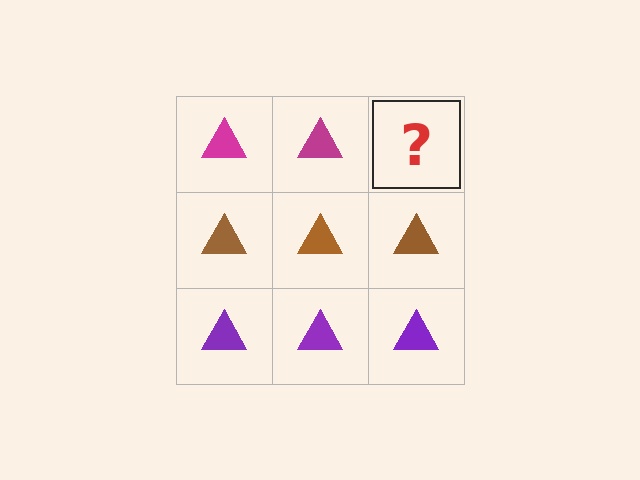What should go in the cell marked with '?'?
The missing cell should contain a magenta triangle.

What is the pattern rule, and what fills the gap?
The rule is that each row has a consistent color. The gap should be filled with a magenta triangle.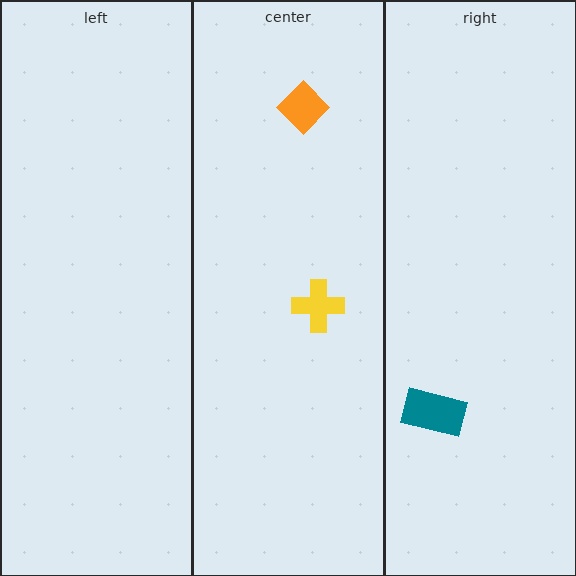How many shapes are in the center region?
2.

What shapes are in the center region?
The yellow cross, the orange diamond.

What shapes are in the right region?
The teal rectangle.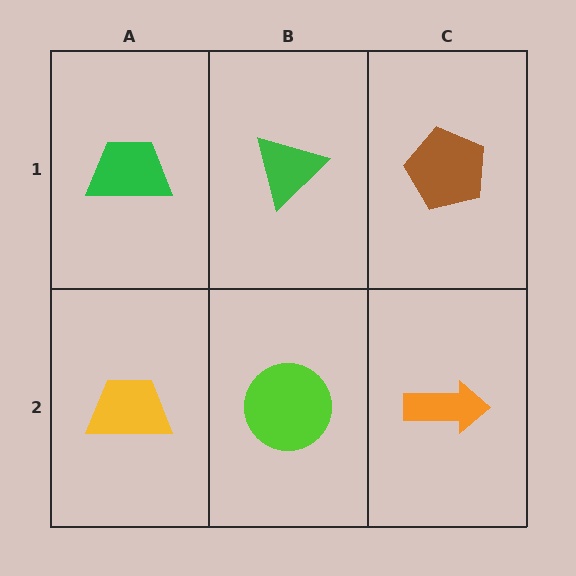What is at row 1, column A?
A green trapezoid.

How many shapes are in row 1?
3 shapes.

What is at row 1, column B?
A green triangle.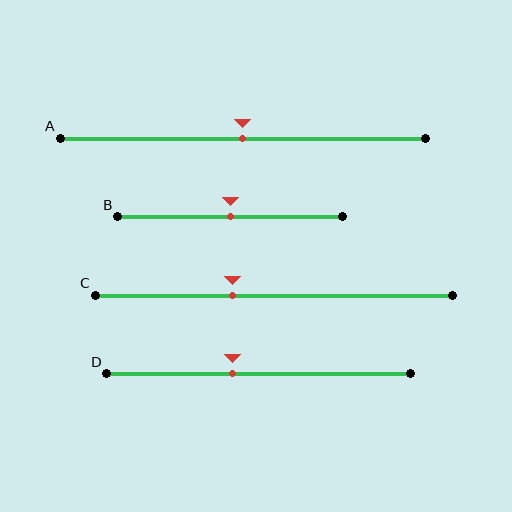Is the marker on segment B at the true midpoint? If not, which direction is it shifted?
Yes, the marker on segment B is at the true midpoint.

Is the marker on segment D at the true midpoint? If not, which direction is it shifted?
No, the marker on segment D is shifted to the left by about 8% of the segment length.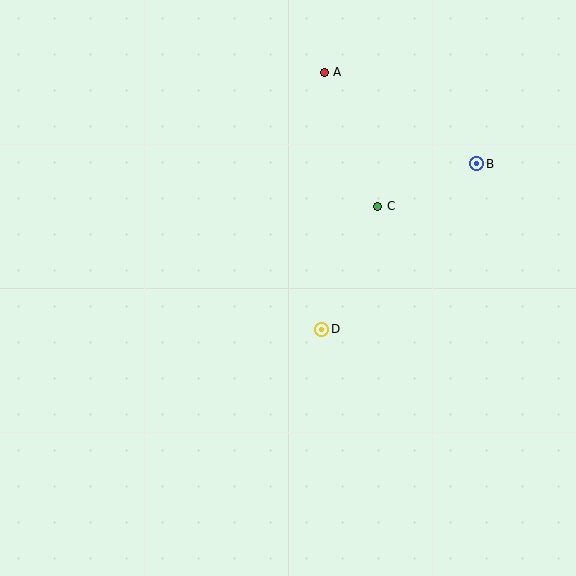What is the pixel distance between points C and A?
The distance between C and A is 144 pixels.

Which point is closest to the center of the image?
Point D at (322, 329) is closest to the center.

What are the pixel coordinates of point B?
Point B is at (477, 164).